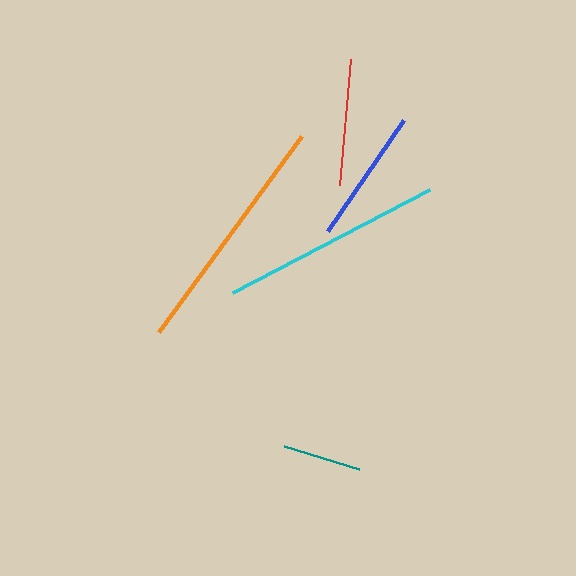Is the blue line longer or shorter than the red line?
The blue line is longer than the red line.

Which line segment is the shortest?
The teal line is the shortest at approximately 78 pixels.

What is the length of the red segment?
The red segment is approximately 126 pixels long.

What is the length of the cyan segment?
The cyan segment is approximately 223 pixels long.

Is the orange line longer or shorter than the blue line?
The orange line is longer than the blue line.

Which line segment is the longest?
The orange line is the longest at approximately 243 pixels.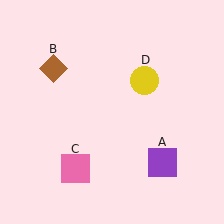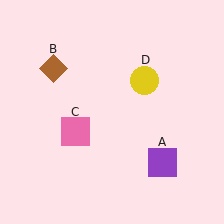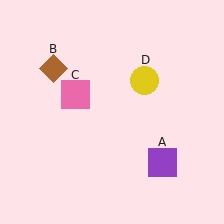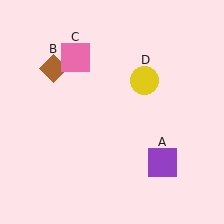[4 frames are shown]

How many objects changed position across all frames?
1 object changed position: pink square (object C).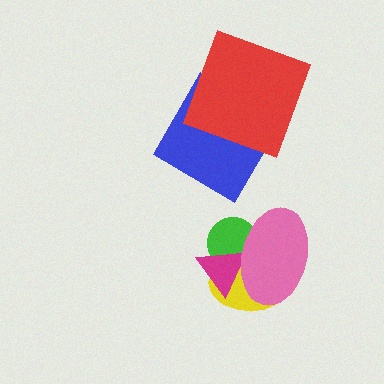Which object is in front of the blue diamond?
The red square is in front of the blue diamond.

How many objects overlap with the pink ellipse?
3 objects overlap with the pink ellipse.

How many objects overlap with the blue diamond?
1 object overlaps with the blue diamond.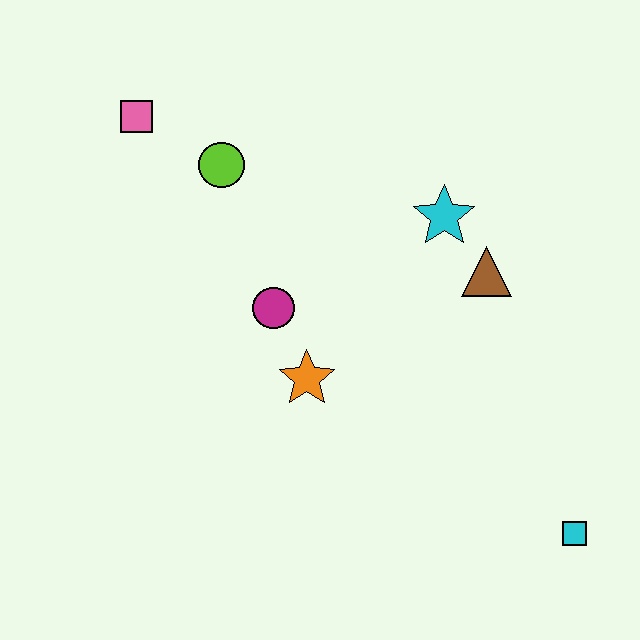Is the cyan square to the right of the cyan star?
Yes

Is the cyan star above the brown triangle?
Yes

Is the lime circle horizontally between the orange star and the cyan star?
No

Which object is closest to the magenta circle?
The orange star is closest to the magenta circle.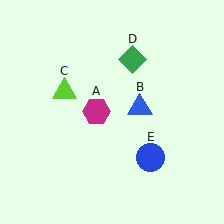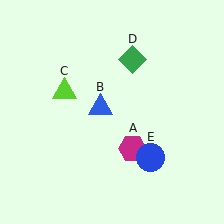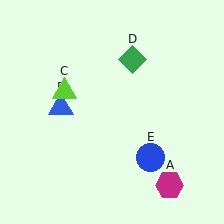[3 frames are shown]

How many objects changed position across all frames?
2 objects changed position: magenta hexagon (object A), blue triangle (object B).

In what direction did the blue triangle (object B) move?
The blue triangle (object B) moved left.